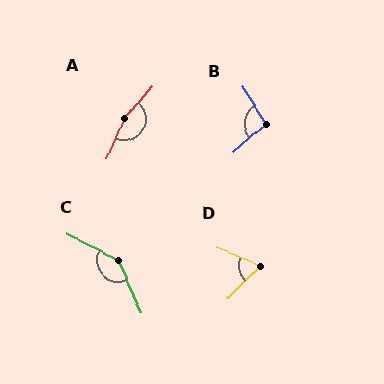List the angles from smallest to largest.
D (67°), B (99°), C (140°), A (163°).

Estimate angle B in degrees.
Approximately 99 degrees.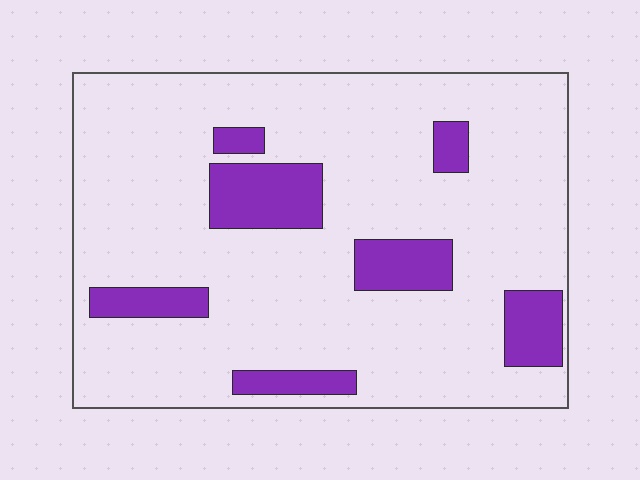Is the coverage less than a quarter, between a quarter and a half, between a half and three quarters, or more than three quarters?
Less than a quarter.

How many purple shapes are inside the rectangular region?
7.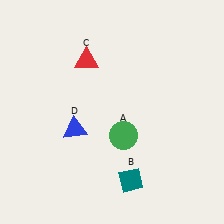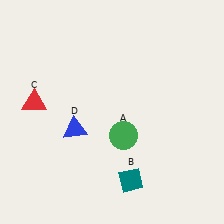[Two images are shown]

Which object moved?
The red triangle (C) moved left.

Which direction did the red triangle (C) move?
The red triangle (C) moved left.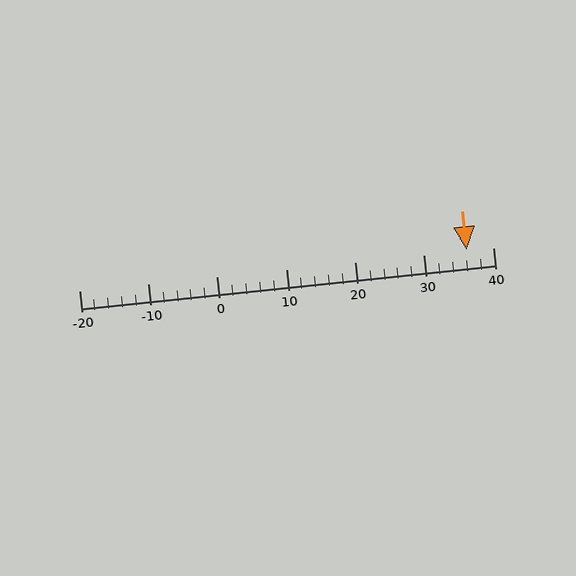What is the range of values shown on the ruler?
The ruler shows values from -20 to 40.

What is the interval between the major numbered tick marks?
The major tick marks are spaced 10 units apart.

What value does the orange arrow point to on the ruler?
The orange arrow points to approximately 36.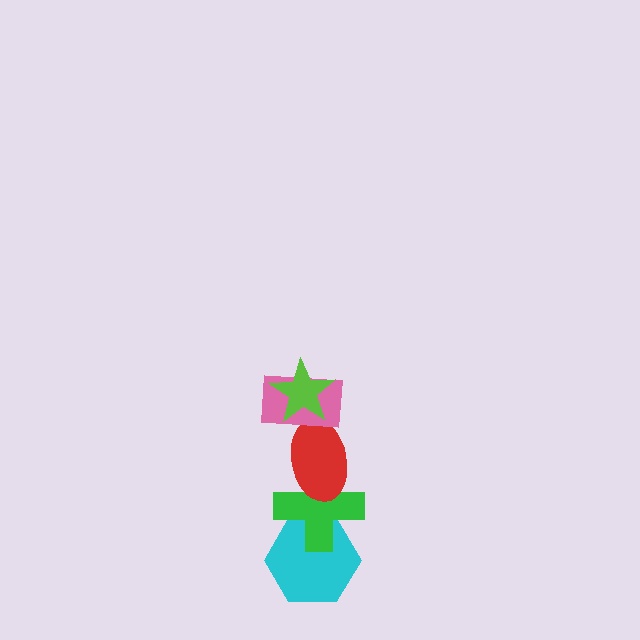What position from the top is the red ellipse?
The red ellipse is 3rd from the top.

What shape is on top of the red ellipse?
The pink rectangle is on top of the red ellipse.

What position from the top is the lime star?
The lime star is 1st from the top.